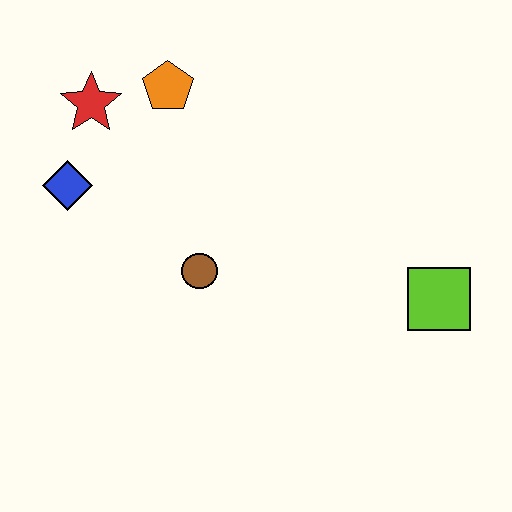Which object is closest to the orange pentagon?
The red star is closest to the orange pentagon.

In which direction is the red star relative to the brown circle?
The red star is above the brown circle.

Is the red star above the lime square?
Yes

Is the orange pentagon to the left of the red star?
No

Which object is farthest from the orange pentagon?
The lime square is farthest from the orange pentagon.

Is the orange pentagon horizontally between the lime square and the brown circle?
No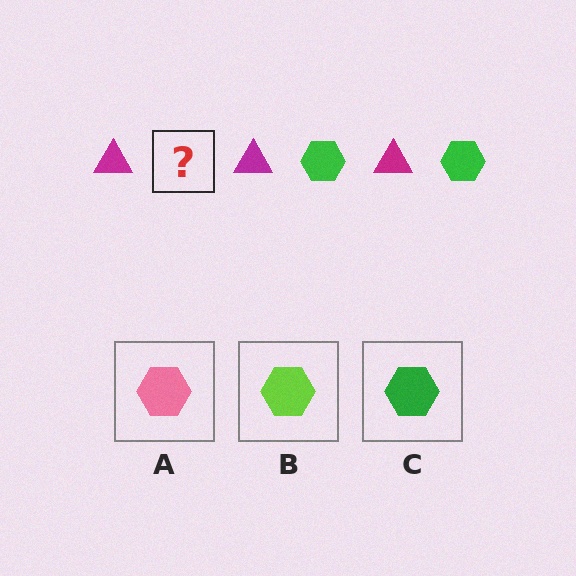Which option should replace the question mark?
Option C.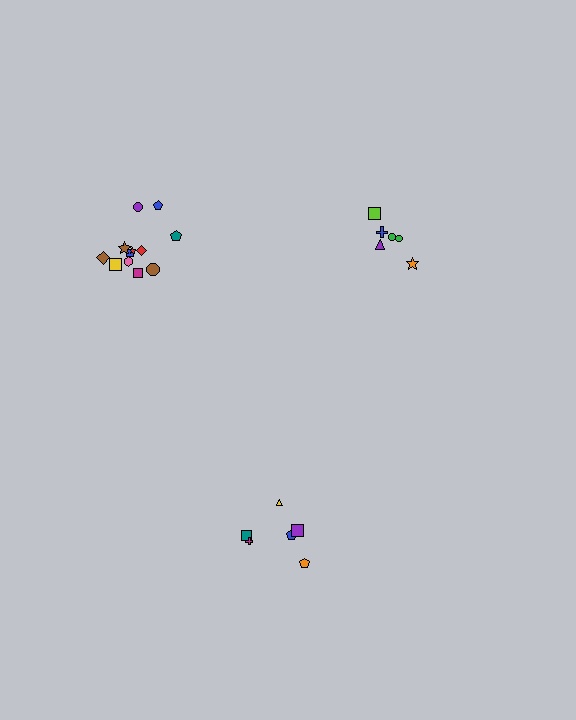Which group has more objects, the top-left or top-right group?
The top-left group.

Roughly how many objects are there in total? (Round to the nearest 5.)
Roughly 25 objects in total.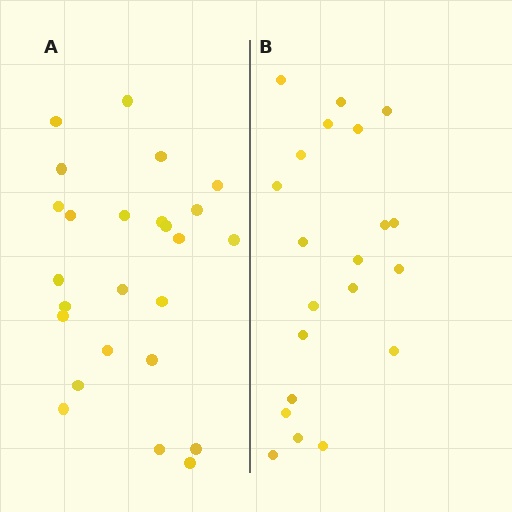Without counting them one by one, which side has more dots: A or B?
Region A (the left region) has more dots.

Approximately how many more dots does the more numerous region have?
Region A has about 4 more dots than region B.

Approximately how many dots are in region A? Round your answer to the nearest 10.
About 20 dots. (The exact count is 25, which rounds to 20.)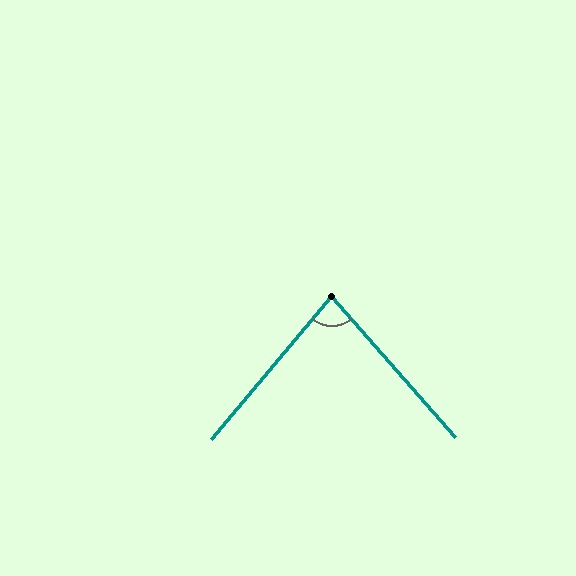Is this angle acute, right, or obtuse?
It is acute.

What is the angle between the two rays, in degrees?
Approximately 81 degrees.